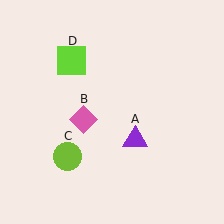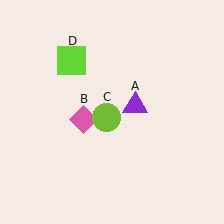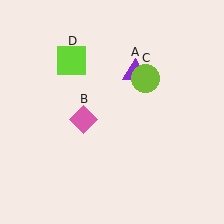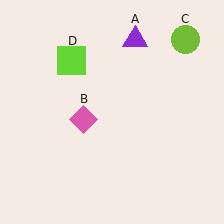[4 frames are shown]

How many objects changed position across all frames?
2 objects changed position: purple triangle (object A), lime circle (object C).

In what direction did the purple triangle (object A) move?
The purple triangle (object A) moved up.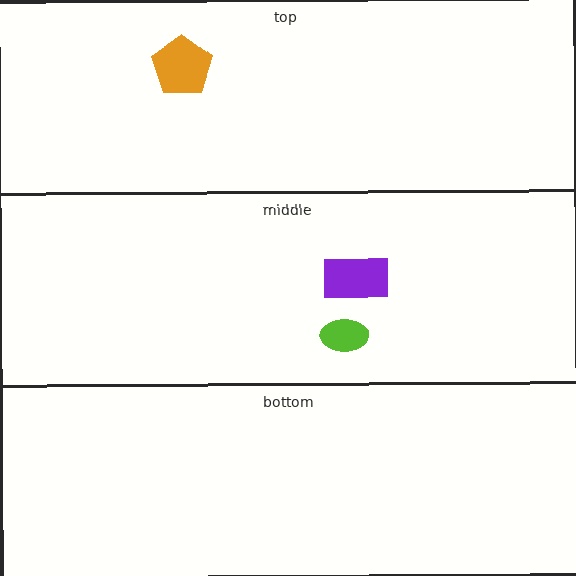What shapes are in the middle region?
The purple rectangle, the lime ellipse.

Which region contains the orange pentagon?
The top region.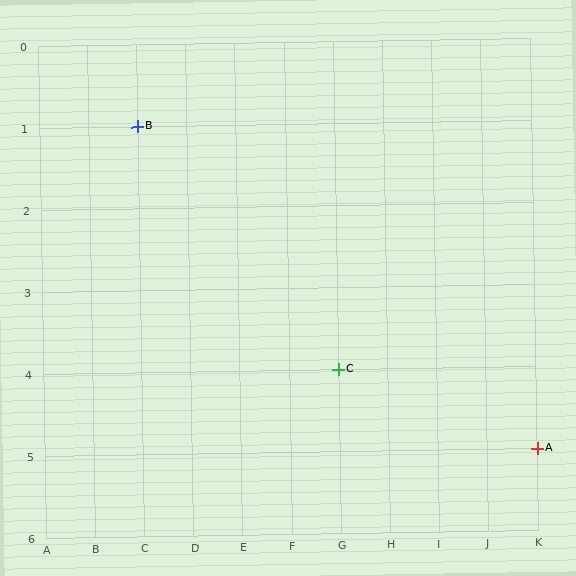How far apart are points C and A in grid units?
Points C and A are 4 columns and 1 row apart (about 4.1 grid units diagonally).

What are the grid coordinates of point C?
Point C is at grid coordinates (G, 4).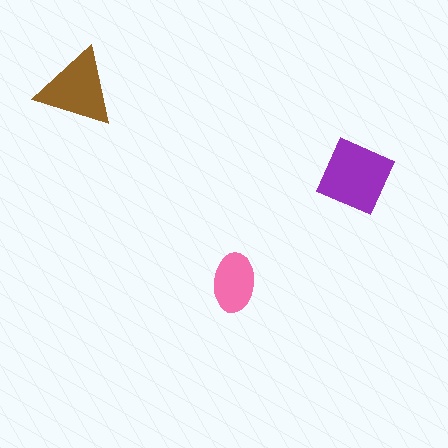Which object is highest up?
The brown triangle is topmost.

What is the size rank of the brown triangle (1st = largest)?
2nd.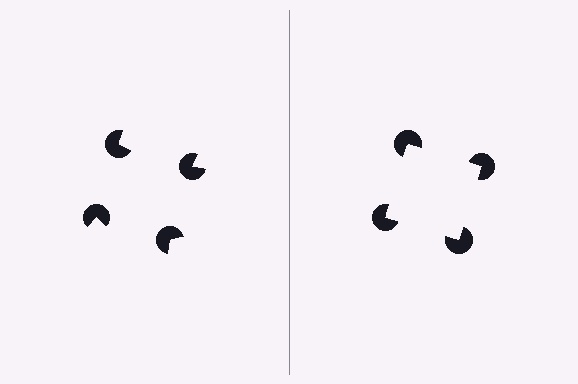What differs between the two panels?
The pac-man discs are positioned identically on both sides; only the wedge orientations differ. On the right they align to a square; on the left they are misaligned.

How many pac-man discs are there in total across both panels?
8 — 4 on each side.